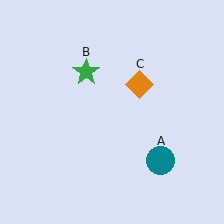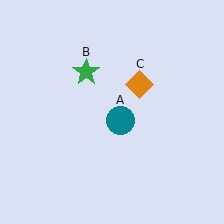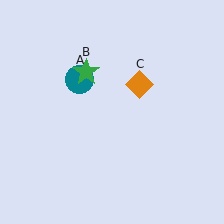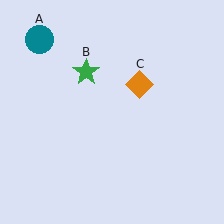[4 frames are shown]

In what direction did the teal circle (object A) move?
The teal circle (object A) moved up and to the left.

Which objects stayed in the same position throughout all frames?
Green star (object B) and orange diamond (object C) remained stationary.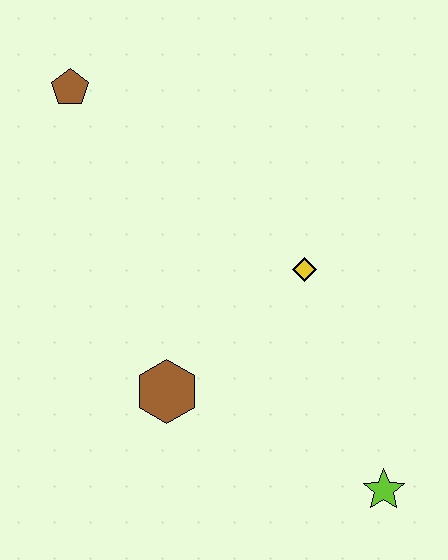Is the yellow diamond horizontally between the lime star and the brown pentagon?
Yes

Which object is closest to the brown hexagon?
The yellow diamond is closest to the brown hexagon.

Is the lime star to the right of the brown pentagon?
Yes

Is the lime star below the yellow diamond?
Yes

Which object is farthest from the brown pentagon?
The lime star is farthest from the brown pentagon.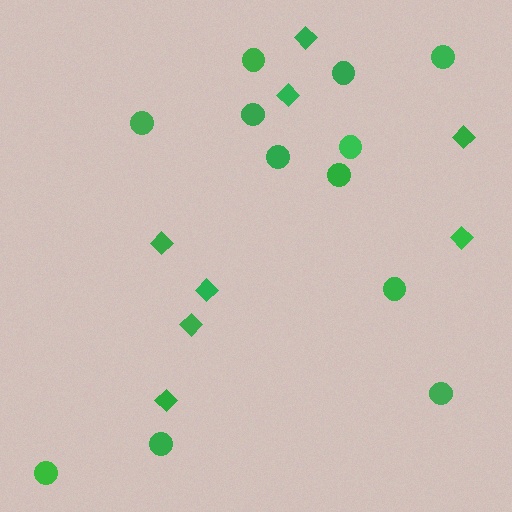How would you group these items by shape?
There are 2 groups: one group of circles (12) and one group of diamonds (8).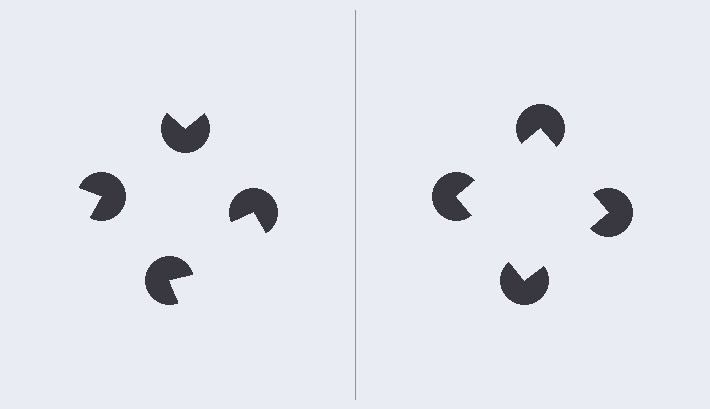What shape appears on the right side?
An illusory square.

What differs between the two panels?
The pac-man discs are positioned identically on both sides; only the wedge orientations differ. On the right they align to a square; on the left they are misaligned.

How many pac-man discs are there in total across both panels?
8 — 4 on each side.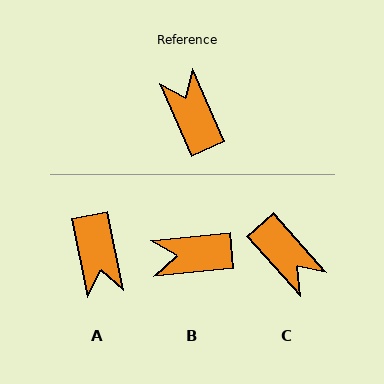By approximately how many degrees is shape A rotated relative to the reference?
Approximately 168 degrees counter-clockwise.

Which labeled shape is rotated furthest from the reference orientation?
A, about 168 degrees away.